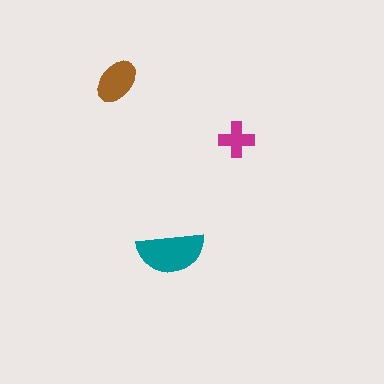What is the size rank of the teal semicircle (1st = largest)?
1st.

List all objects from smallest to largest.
The magenta cross, the brown ellipse, the teal semicircle.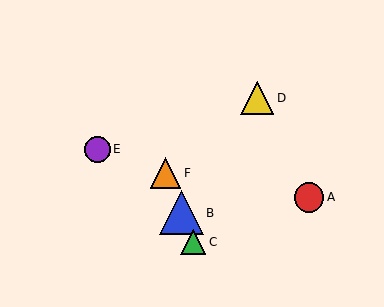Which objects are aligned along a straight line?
Objects B, C, F are aligned along a straight line.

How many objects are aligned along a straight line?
3 objects (B, C, F) are aligned along a straight line.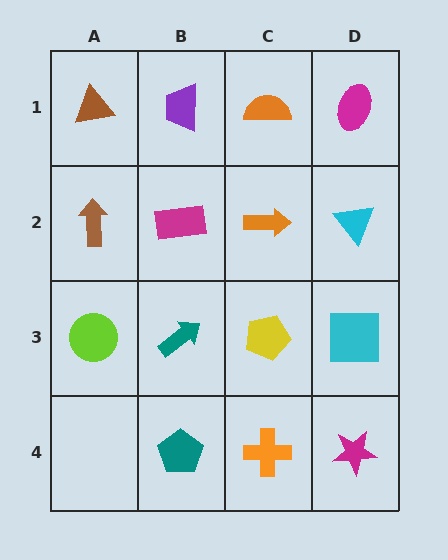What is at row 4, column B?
A teal pentagon.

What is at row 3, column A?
A lime circle.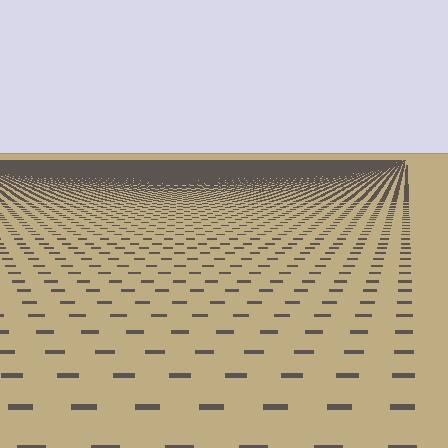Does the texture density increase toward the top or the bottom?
Density increases toward the top.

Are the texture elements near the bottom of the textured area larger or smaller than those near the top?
Larger. Near the bottom, elements are closer to the viewer and appear at a bigger on-screen size.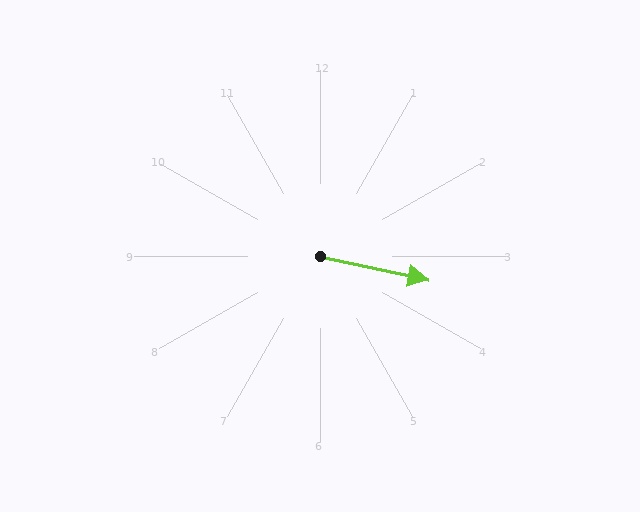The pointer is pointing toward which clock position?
Roughly 3 o'clock.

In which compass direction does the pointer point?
East.